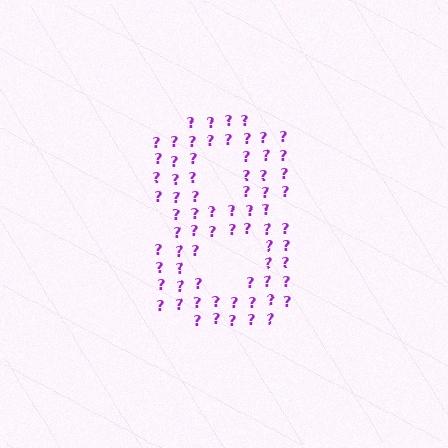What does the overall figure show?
The overall figure shows the digit 8.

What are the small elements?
The small elements are question marks.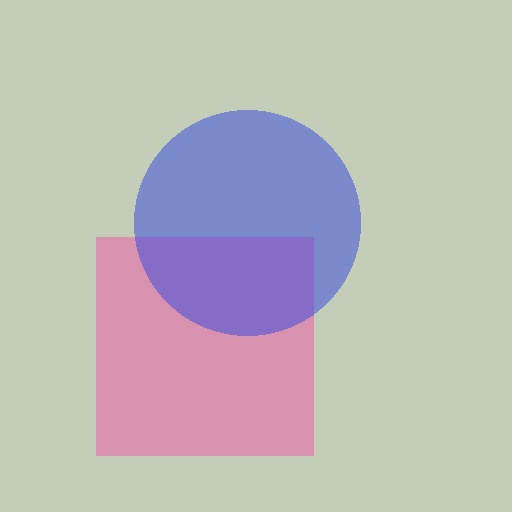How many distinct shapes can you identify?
There are 2 distinct shapes: a pink square, a blue circle.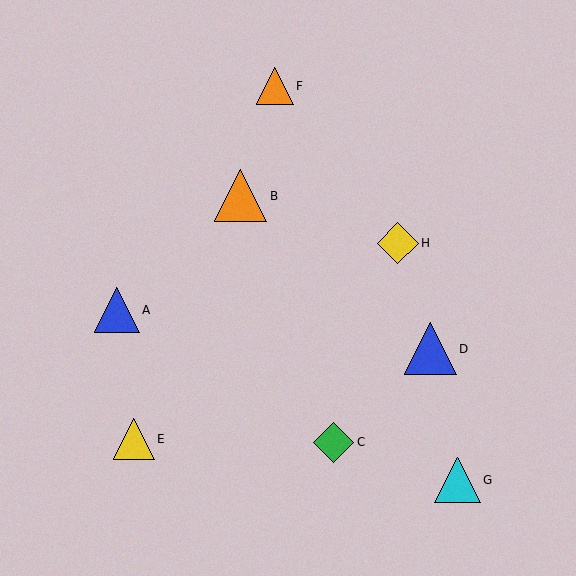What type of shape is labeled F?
Shape F is an orange triangle.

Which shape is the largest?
The blue triangle (labeled D) is the largest.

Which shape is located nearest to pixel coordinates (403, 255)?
The yellow diamond (labeled H) at (398, 243) is nearest to that location.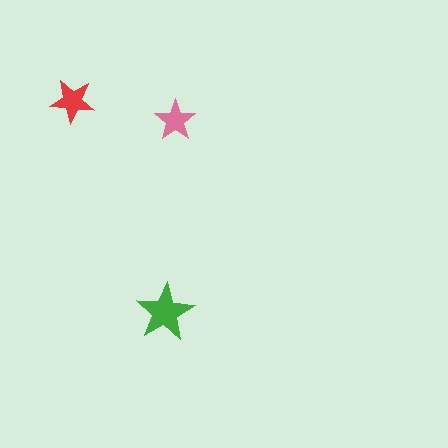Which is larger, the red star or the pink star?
The red one.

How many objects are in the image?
There are 3 objects in the image.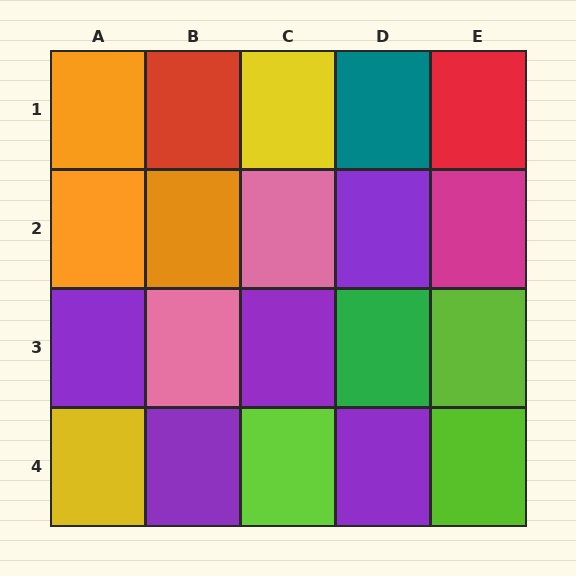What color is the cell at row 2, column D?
Purple.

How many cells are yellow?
2 cells are yellow.